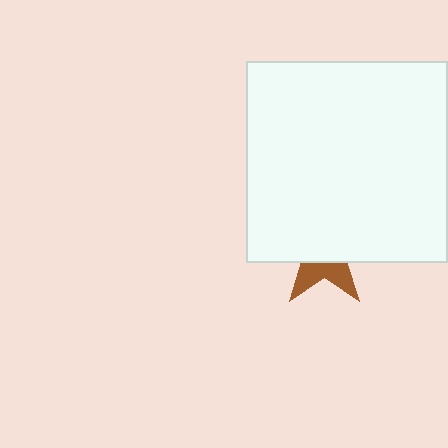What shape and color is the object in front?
The object in front is a white square.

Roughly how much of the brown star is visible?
A small part of it is visible (roughly 34%).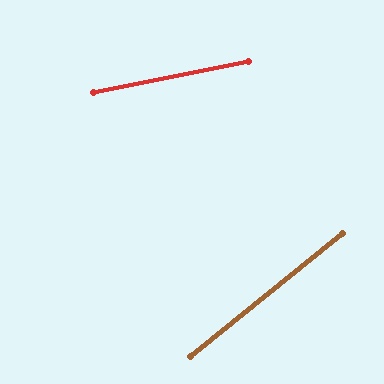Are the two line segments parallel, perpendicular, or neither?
Neither parallel nor perpendicular — they differ by about 27°.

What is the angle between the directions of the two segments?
Approximately 27 degrees.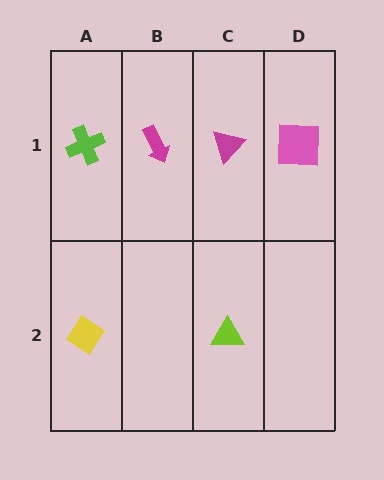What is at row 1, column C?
A magenta triangle.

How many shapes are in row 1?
4 shapes.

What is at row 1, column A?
A lime cross.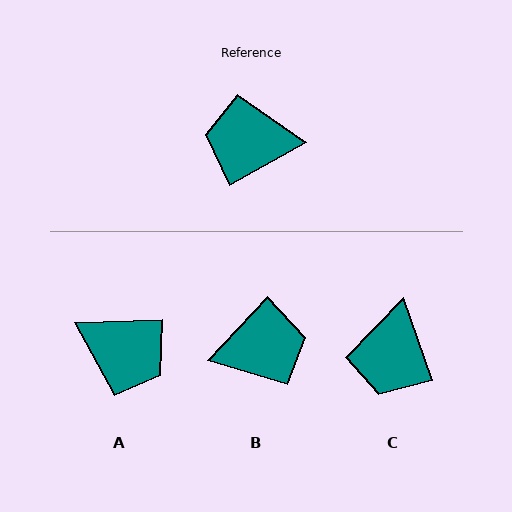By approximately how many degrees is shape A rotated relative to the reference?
Approximately 153 degrees counter-clockwise.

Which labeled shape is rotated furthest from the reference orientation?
B, about 162 degrees away.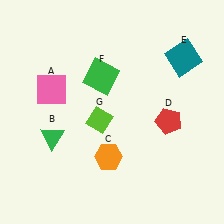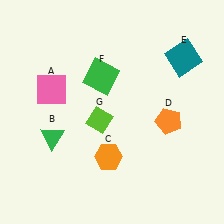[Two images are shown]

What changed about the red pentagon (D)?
In Image 1, D is red. In Image 2, it changed to orange.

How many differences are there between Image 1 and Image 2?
There is 1 difference between the two images.